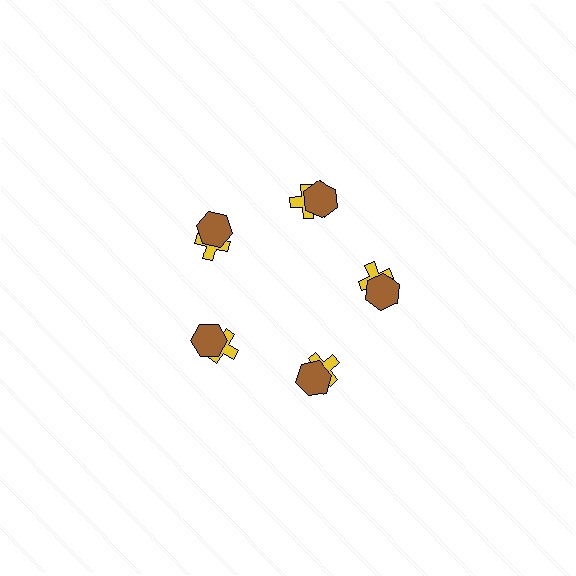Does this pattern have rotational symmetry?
Yes, this pattern has 5-fold rotational symmetry. It looks the same after rotating 72 degrees around the center.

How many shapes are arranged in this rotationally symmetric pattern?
There are 10 shapes, arranged in 5 groups of 2.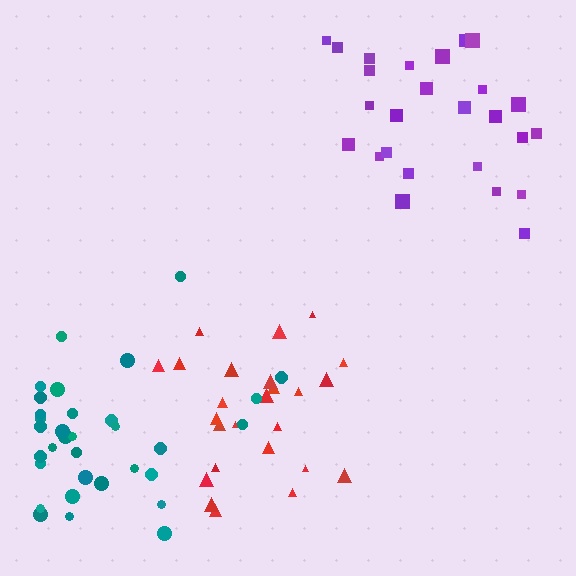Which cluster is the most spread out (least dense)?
Purple.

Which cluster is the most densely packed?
Red.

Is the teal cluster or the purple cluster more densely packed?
Teal.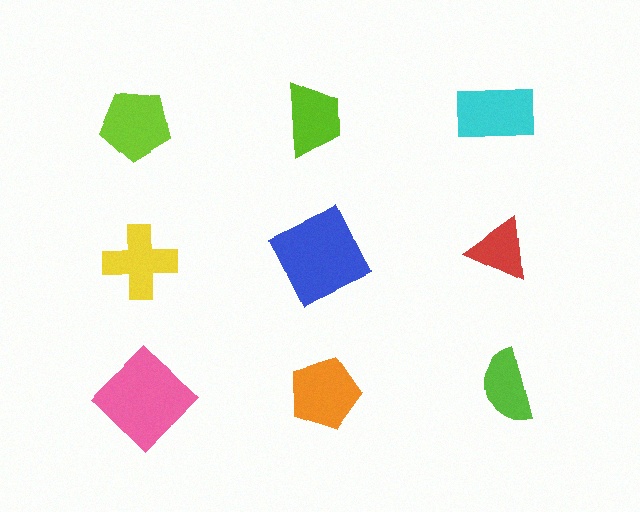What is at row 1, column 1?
A lime pentagon.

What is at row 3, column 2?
An orange pentagon.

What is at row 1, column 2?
A lime trapezoid.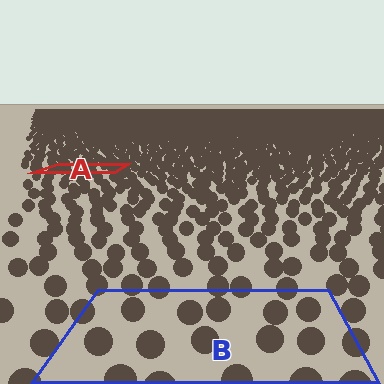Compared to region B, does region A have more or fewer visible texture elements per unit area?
Region A has more texture elements per unit area — they are packed more densely because it is farther away.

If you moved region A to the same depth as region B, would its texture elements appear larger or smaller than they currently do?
They would appear larger. At a closer depth, the same texture elements are projected at a bigger on-screen size.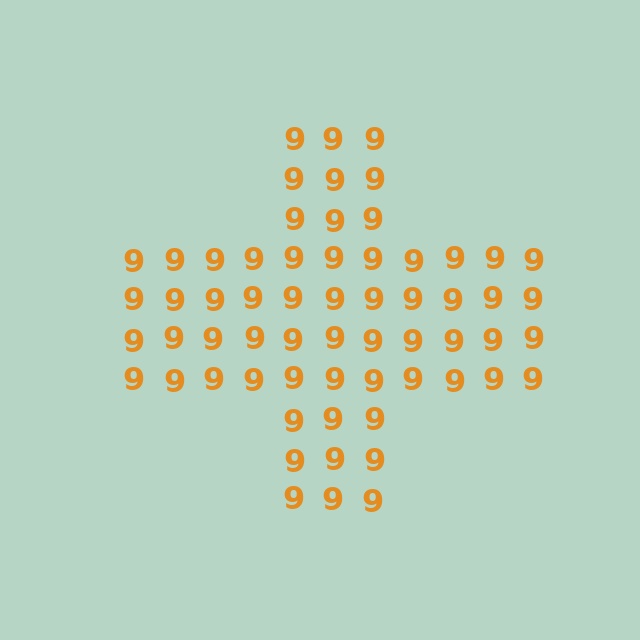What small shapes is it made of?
It is made of small digit 9's.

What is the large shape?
The large shape is a cross.